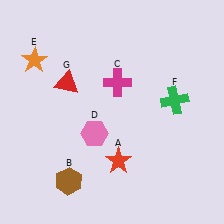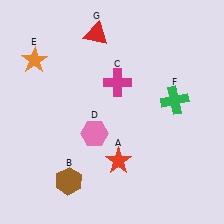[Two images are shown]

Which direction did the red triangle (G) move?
The red triangle (G) moved up.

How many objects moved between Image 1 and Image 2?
1 object moved between the two images.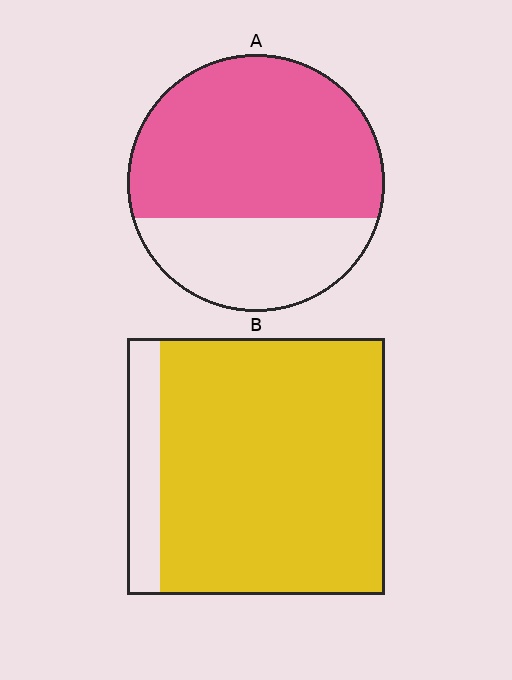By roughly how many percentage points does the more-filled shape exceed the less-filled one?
By roughly 20 percentage points (B over A).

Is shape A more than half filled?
Yes.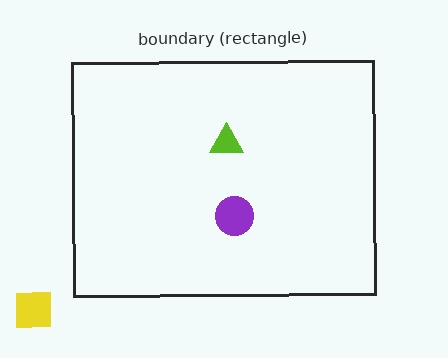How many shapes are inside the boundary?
2 inside, 1 outside.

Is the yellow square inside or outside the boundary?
Outside.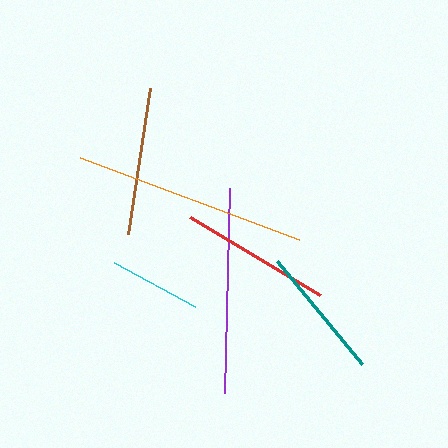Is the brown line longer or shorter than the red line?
The red line is longer than the brown line.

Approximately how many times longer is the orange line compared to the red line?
The orange line is approximately 1.5 times the length of the red line.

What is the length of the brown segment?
The brown segment is approximately 148 pixels long.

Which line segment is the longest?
The orange line is the longest at approximately 234 pixels.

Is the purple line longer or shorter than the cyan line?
The purple line is longer than the cyan line.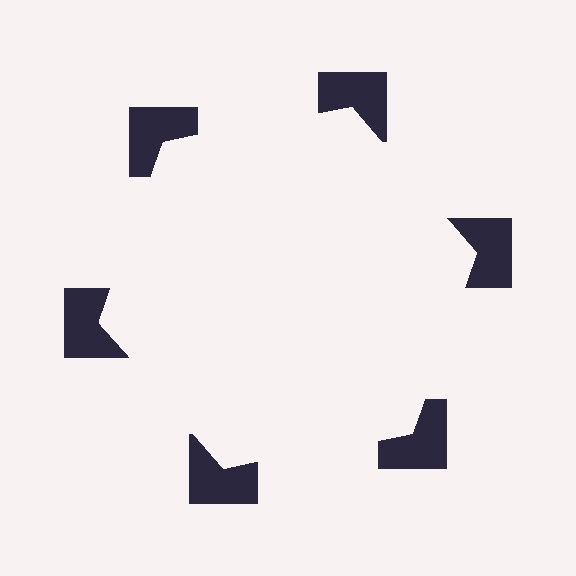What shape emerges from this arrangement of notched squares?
An illusory hexagon — its edges are inferred from the aligned wedge cuts in the notched squares, not physically drawn.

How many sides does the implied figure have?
6 sides.